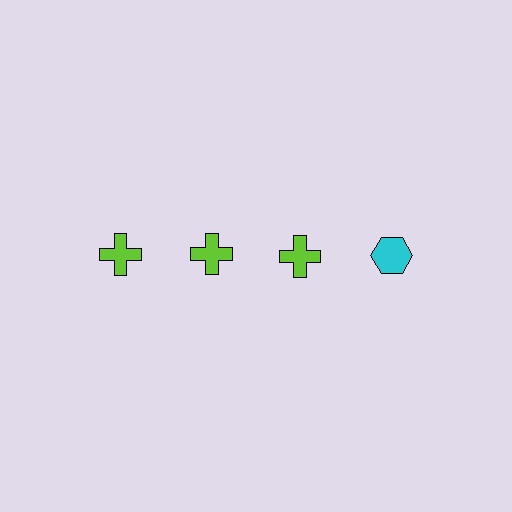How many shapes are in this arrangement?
There are 4 shapes arranged in a grid pattern.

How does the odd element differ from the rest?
It differs in both color (cyan instead of lime) and shape (hexagon instead of cross).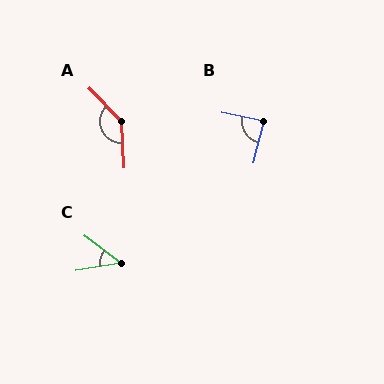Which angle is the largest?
A, at approximately 139 degrees.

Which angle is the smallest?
C, at approximately 47 degrees.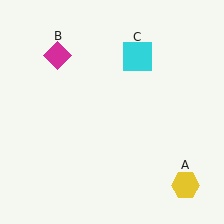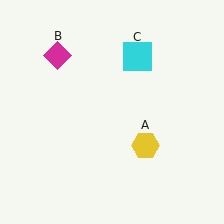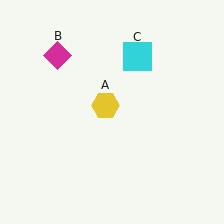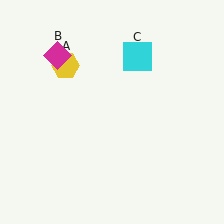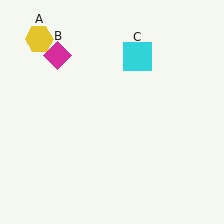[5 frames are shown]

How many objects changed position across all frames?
1 object changed position: yellow hexagon (object A).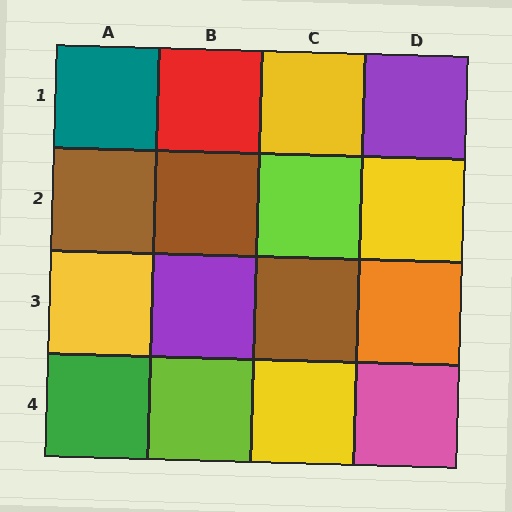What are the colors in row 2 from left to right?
Brown, brown, lime, yellow.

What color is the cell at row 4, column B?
Lime.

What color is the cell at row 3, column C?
Brown.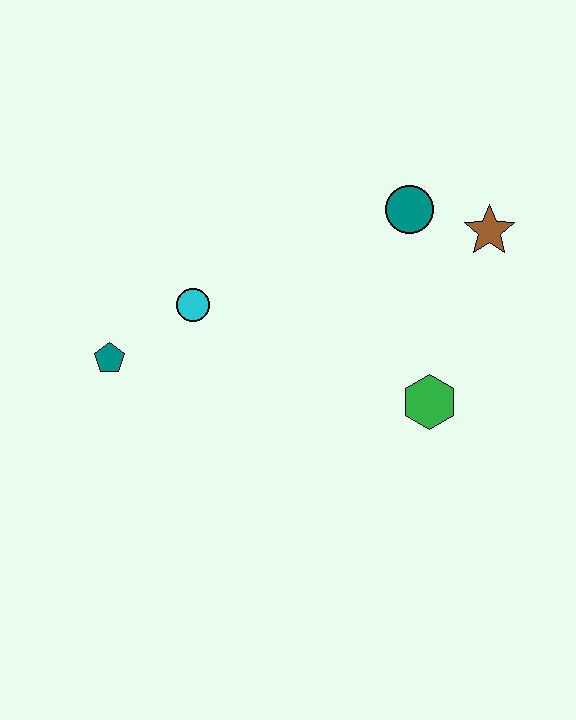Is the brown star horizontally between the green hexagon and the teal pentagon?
No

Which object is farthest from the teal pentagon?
The brown star is farthest from the teal pentagon.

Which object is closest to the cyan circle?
The teal pentagon is closest to the cyan circle.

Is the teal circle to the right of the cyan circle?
Yes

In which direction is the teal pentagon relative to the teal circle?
The teal pentagon is to the left of the teal circle.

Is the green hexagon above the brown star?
No